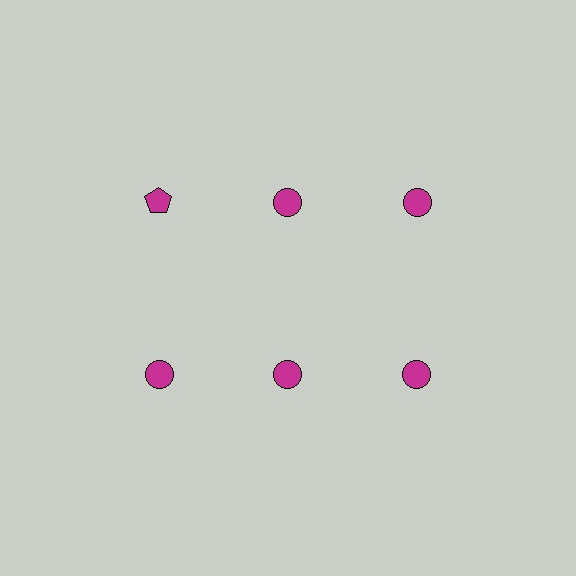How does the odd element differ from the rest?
It has a different shape: pentagon instead of circle.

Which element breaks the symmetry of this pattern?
The magenta pentagon in the top row, leftmost column breaks the symmetry. All other shapes are magenta circles.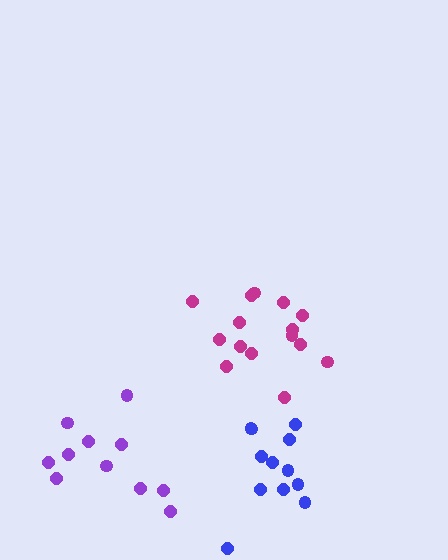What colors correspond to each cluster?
The clusters are colored: blue, purple, magenta.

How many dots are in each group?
Group 1: 12 dots, Group 2: 11 dots, Group 3: 15 dots (38 total).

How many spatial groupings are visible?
There are 3 spatial groupings.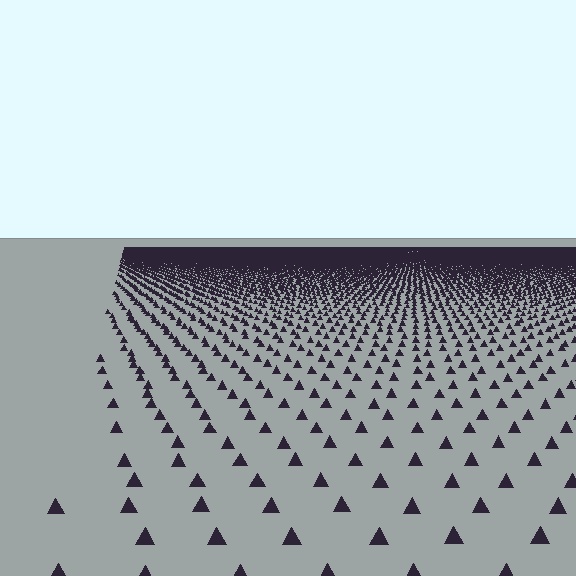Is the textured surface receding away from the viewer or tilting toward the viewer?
The surface is receding away from the viewer. Texture elements get smaller and denser toward the top.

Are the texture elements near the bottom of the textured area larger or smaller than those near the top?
Larger. Near the bottom, elements are closer to the viewer and appear at a bigger on-screen size.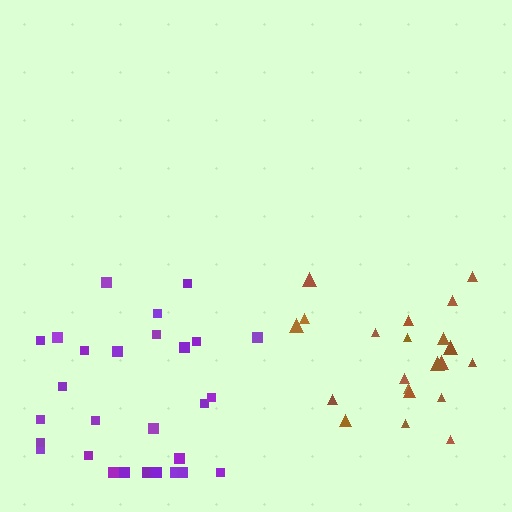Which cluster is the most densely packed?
Brown.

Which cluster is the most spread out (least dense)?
Purple.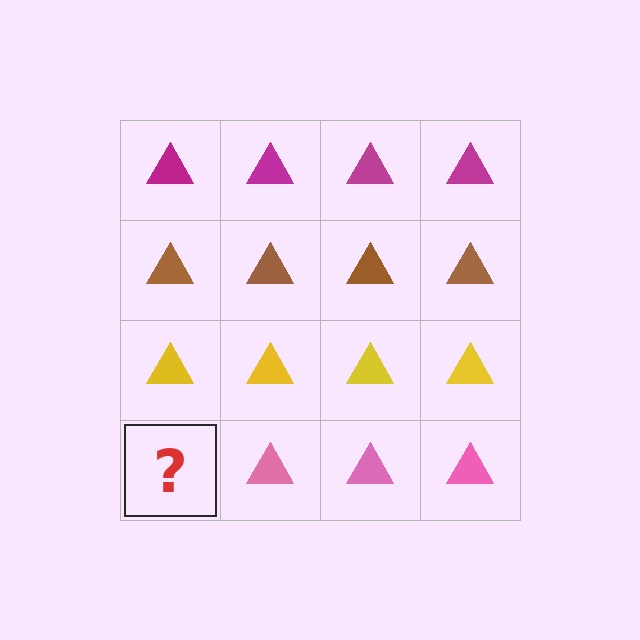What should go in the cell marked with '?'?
The missing cell should contain a pink triangle.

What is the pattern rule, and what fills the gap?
The rule is that each row has a consistent color. The gap should be filled with a pink triangle.